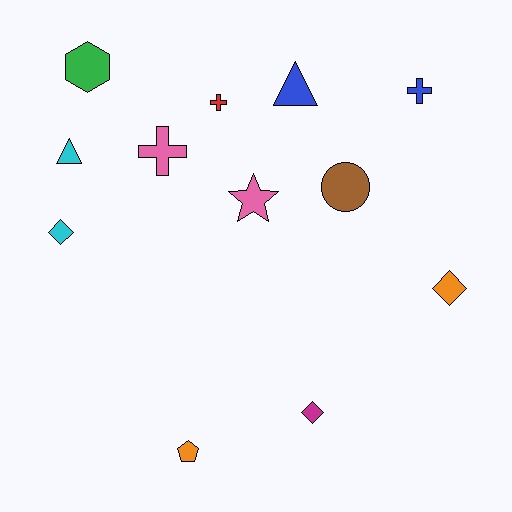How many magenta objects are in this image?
There is 1 magenta object.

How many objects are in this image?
There are 12 objects.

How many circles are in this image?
There is 1 circle.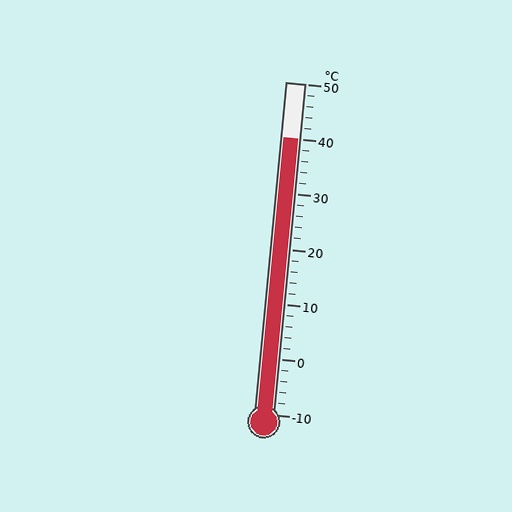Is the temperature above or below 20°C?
The temperature is above 20°C.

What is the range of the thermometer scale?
The thermometer scale ranges from -10°C to 50°C.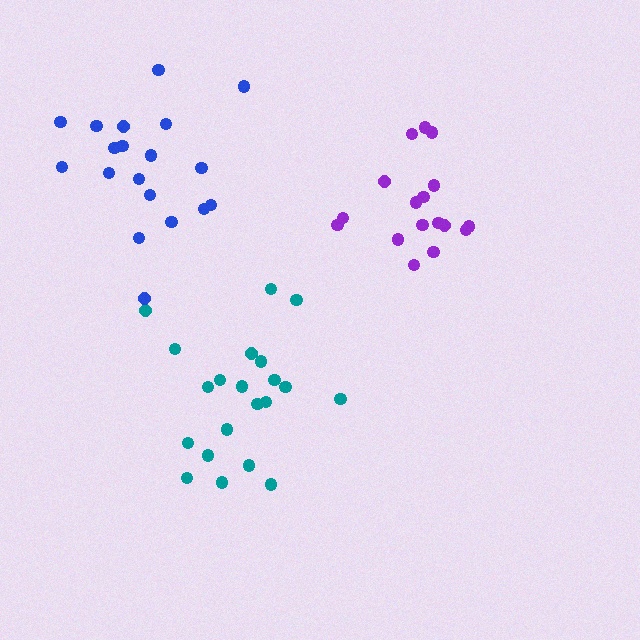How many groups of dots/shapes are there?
There are 3 groups.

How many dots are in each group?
Group 1: 21 dots, Group 2: 19 dots, Group 3: 17 dots (57 total).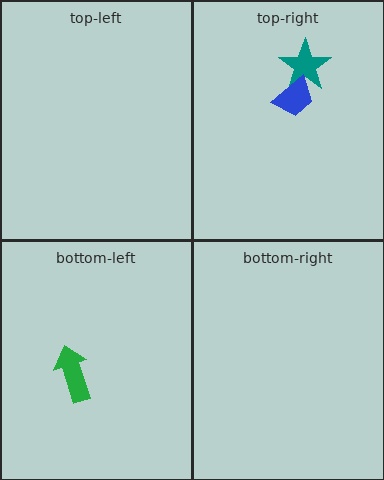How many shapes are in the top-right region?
2.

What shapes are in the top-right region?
The teal star, the blue trapezoid.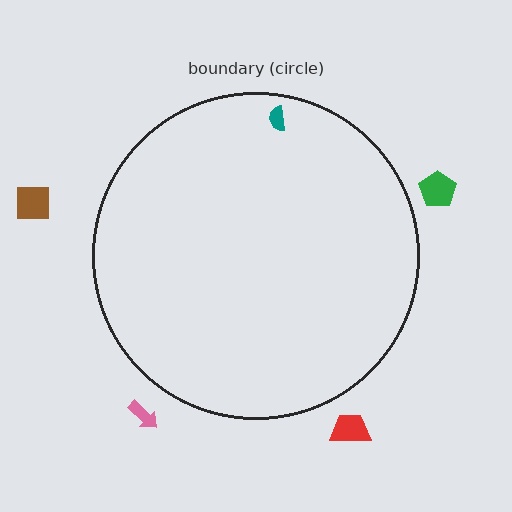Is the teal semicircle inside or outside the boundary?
Inside.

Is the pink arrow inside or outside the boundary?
Outside.